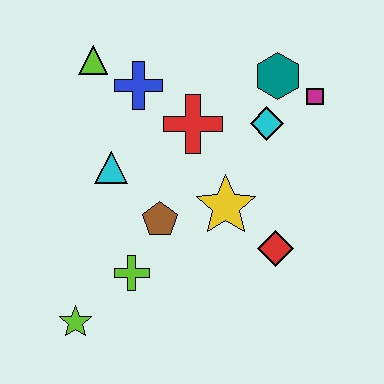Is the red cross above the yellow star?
Yes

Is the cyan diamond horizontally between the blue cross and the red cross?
No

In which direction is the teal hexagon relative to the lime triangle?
The teal hexagon is to the right of the lime triangle.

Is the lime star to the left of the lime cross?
Yes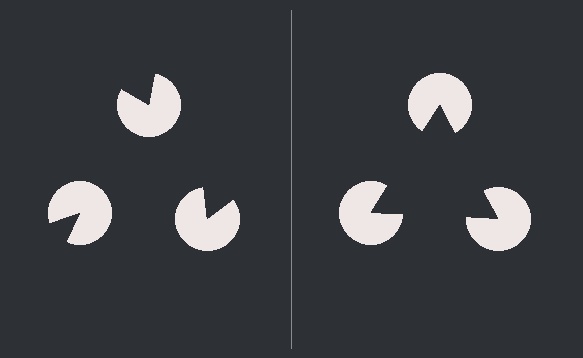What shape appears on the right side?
An illusory triangle.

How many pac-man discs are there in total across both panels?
6 — 3 on each side.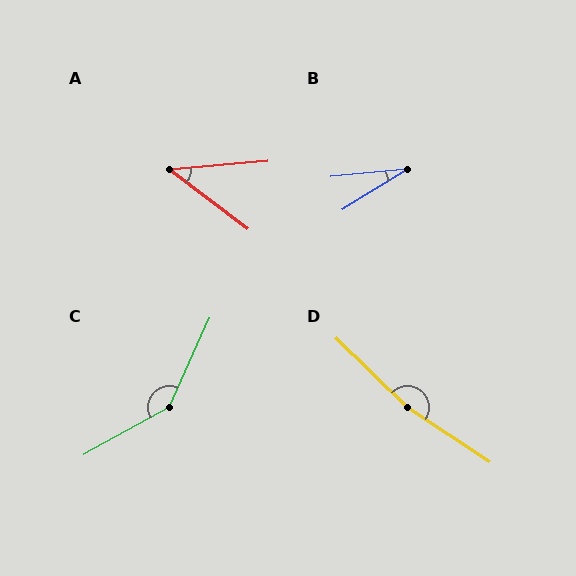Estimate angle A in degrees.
Approximately 42 degrees.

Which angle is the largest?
D, at approximately 170 degrees.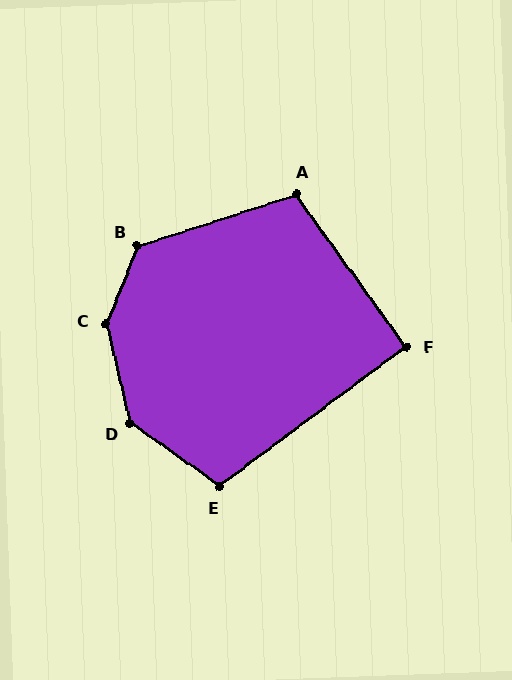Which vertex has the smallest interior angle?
F, at approximately 91 degrees.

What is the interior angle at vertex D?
Approximately 139 degrees (obtuse).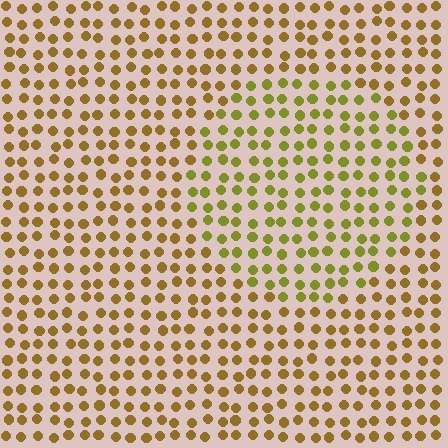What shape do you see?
I see a circle.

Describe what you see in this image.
The image is filled with small brown elements in a uniform arrangement. A circle-shaped region is visible where the elements are tinted to a slightly different hue, forming a subtle color boundary.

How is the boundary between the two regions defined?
The boundary is defined purely by a slight shift in hue (about 29 degrees). Spacing, size, and orientation are identical on both sides.